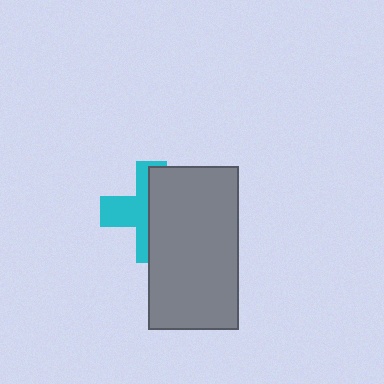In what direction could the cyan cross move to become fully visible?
The cyan cross could move left. That would shift it out from behind the gray rectangle entirely.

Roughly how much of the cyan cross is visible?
A small part of it is visible (roughly 45%).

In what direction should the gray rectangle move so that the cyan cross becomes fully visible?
The gray rectangle should move right. That is the shortest direction to clear the overlap and leave the cyan cross fully visible.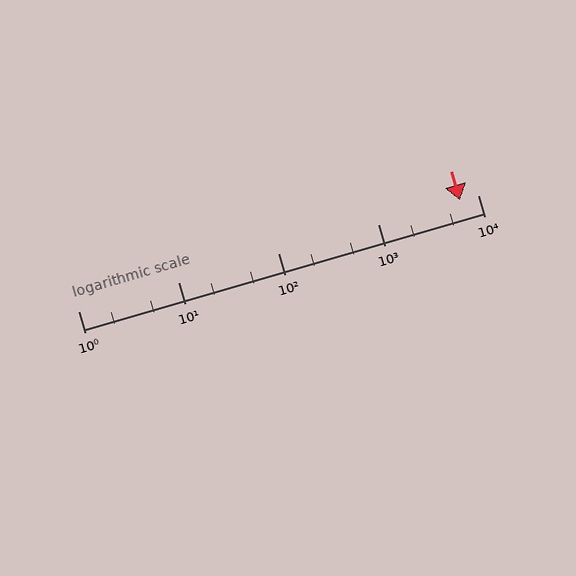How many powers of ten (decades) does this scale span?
The scale spans 4 decades, from 1 to 10000.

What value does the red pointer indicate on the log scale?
The pointer indicates approximately 6600.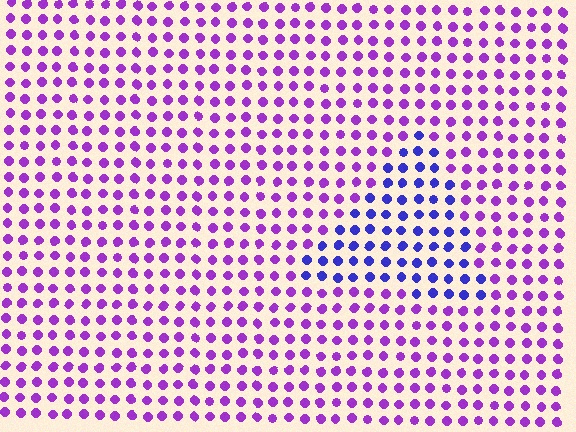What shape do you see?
I see a triangle.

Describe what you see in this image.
The image is filled with small purple elements in a uniform arrangement. A triangle-shaped region is visible where the elements are tinted to a slightly different hue, forming a subtle color boundary.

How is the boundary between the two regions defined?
The boundary is defined purely by a slight shift in hue (about 42 degrees). Spacing, size, and orientation are identical on both sides.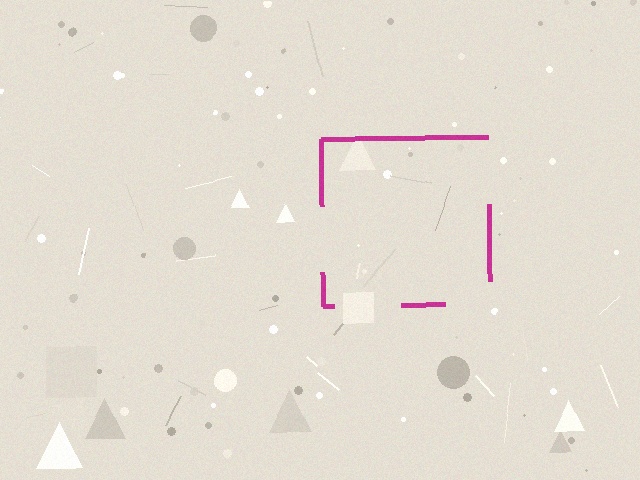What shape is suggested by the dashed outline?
The dashed outline suggests a square.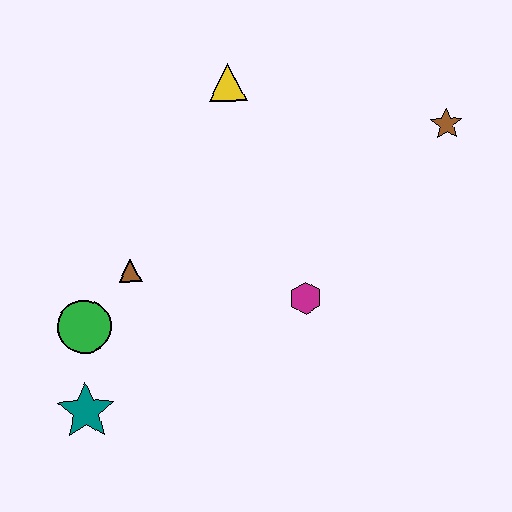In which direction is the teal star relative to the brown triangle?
The teal star is below the brown triangle.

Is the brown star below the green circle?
No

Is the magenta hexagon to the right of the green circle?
Yes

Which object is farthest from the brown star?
The teal star is farthest from the brown star.